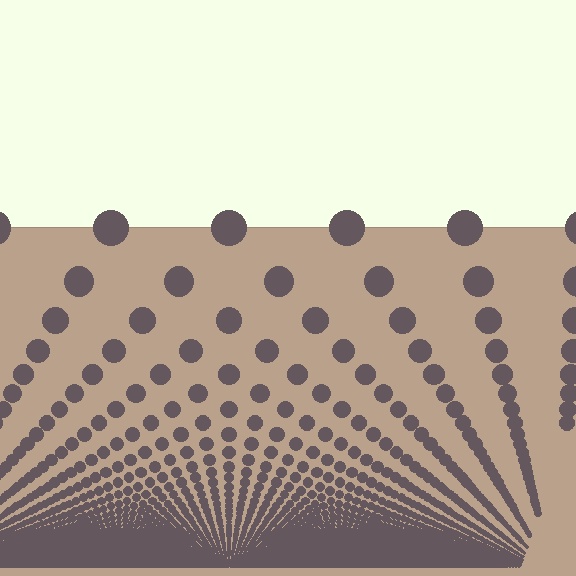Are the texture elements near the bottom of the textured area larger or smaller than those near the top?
Smaller. The gradient is inverted — elements near the bottom are smaller and denser.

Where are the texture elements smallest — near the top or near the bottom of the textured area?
Near the bottom.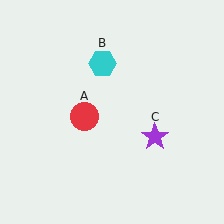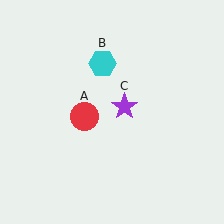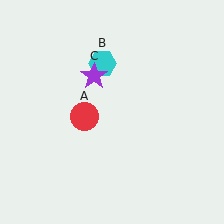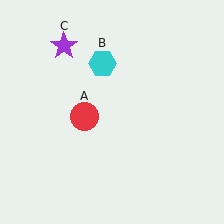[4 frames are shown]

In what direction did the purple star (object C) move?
The purple star (object C) moved up and to the left.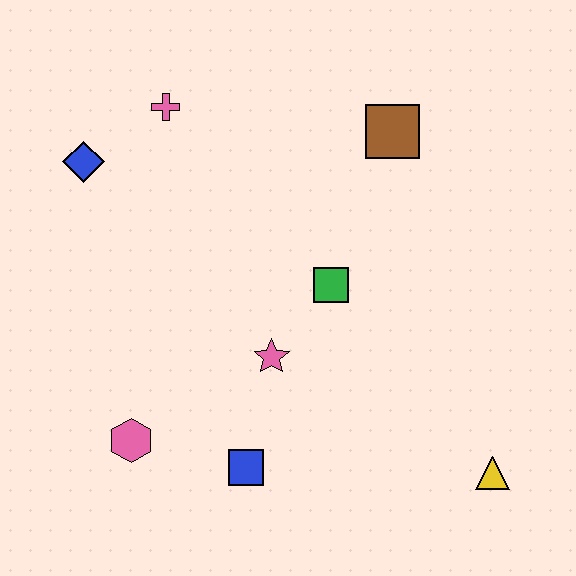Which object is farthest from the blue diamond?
The yellow triangle is farthest from the blue diamond.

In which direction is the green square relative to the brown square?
The green square is below the brown square.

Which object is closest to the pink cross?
The blue diamond is closest to the pink cross.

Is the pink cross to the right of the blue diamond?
Yes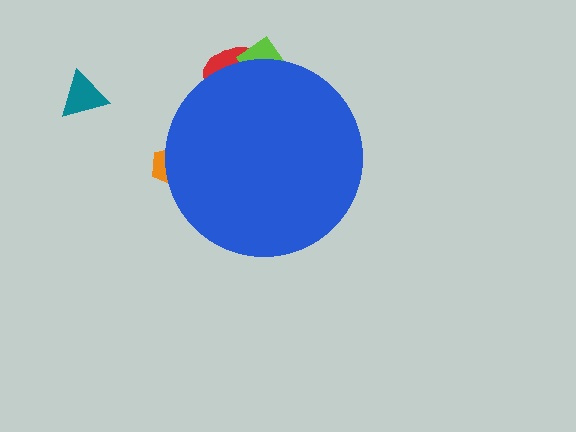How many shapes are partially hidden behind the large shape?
3 shapes are partially hidden.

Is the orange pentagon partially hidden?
Yes, the orange pentagon is partially hidden behind the blue circle.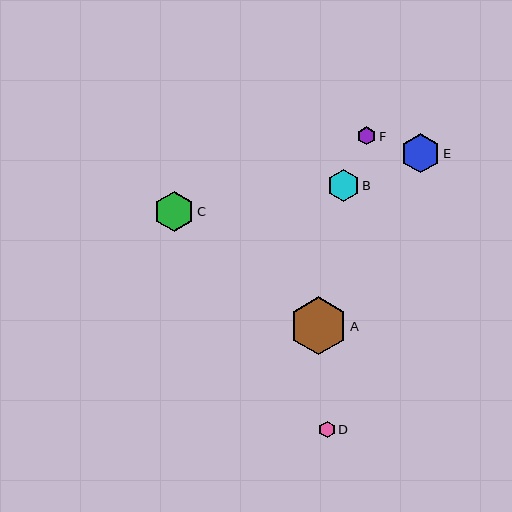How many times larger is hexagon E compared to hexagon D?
Hexagon E is approximately 2.4 times the size of hexagon D.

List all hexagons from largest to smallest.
From largest to smallest: A, C, E, B, F, D.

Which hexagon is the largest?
Hexagon A is the largest with a size of approximately 57 pixels.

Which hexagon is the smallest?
Hexagon D is the smallest with a size of approximately 16 pixels.